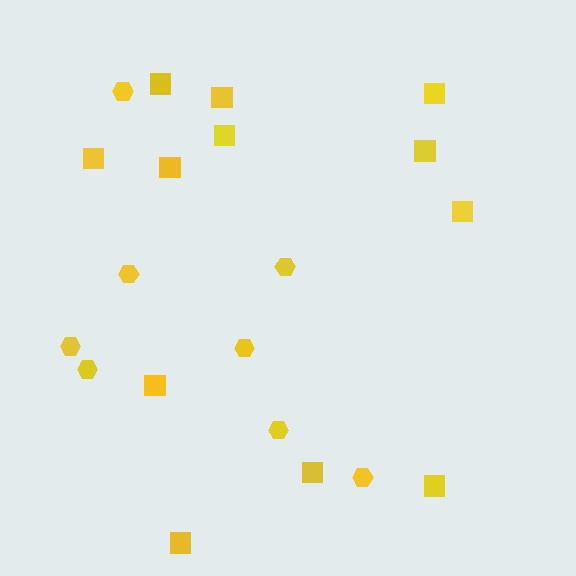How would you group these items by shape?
There are 2 groups: one group of hexagons (8) and one group of squares (12).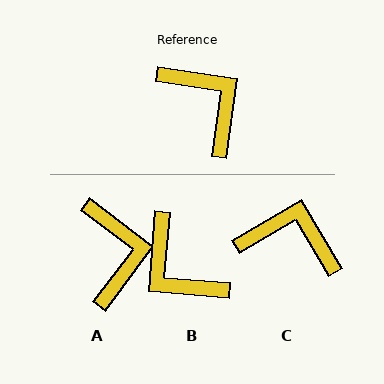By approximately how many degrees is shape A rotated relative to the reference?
Approximately 29 degrees clockwise.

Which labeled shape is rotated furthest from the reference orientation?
B, about 176 degrees away.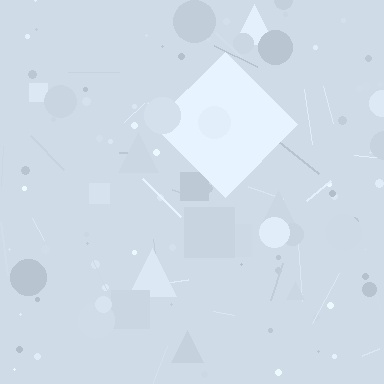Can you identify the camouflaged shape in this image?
The camouflaged shape is a diamond.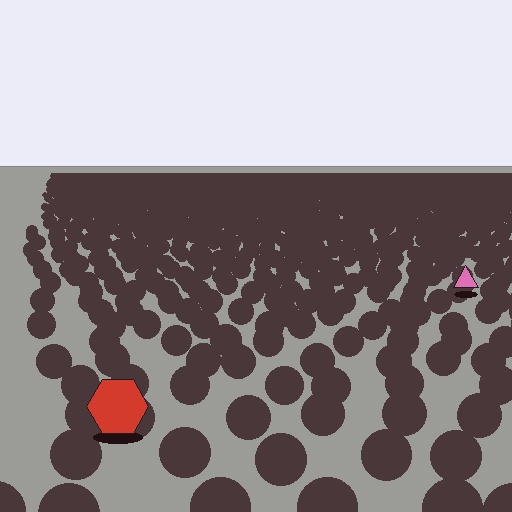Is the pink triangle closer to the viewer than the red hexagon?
No. The red hexagon is closer — you can tell from the texture gradient: the ground texture is coarser near it.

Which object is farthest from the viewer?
The pink triangle is farthest from the viewer. It appears smaller and the ground texture around it is denser.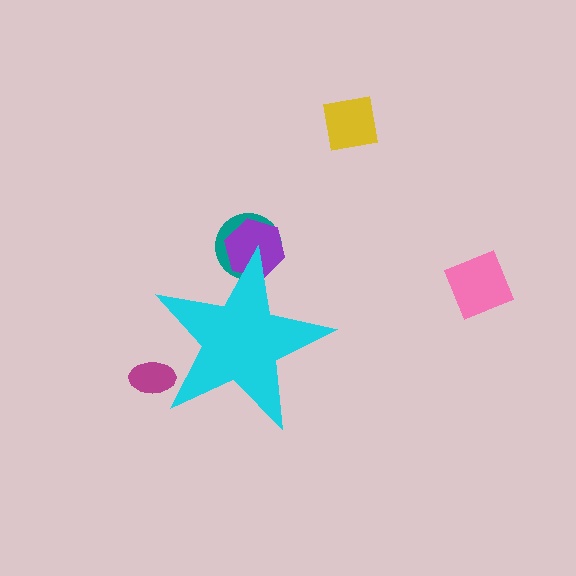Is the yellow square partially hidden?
No, the yellow square is fully visible.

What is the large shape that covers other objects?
A cyan star.